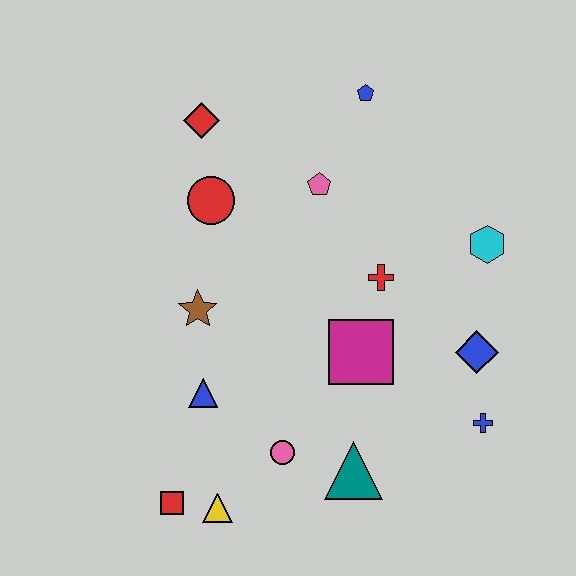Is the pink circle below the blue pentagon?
Yes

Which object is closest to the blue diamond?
The blue cross is closest to the blue diamond.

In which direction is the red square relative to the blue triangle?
The red square is below the blue triangle.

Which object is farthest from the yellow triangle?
The blue pentagon is farthest from the yellow triangle.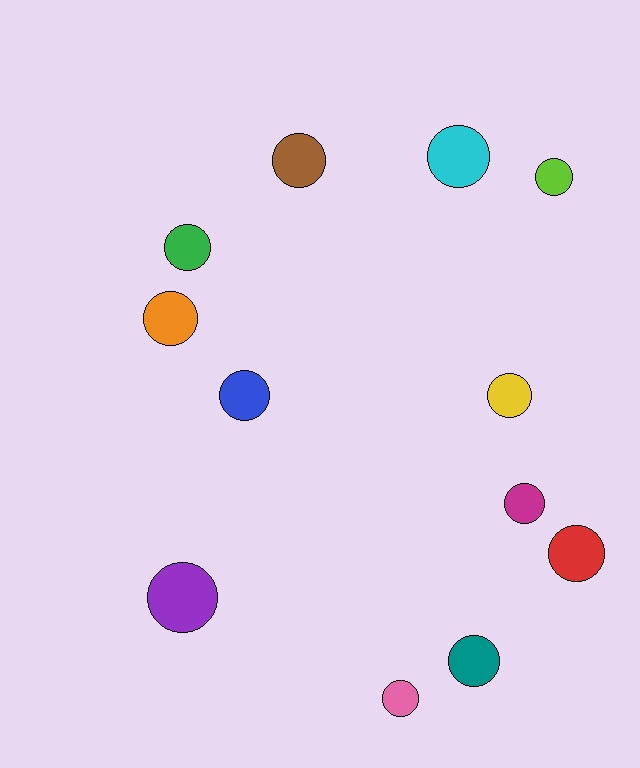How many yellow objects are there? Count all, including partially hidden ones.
There is 1 yellow object.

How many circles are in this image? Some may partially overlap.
There are 12 circles.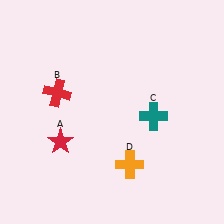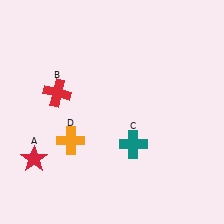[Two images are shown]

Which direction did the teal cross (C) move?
The teal cross (C) moved down.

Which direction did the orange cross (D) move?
The orange cross (D) moved left.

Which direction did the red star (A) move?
The red star (A) moved left.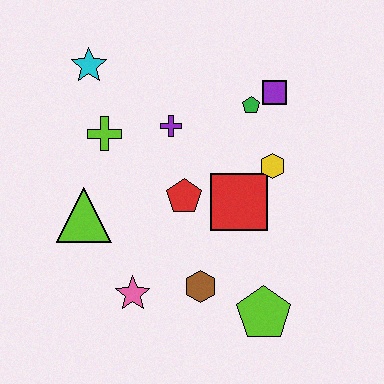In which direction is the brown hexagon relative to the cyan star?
The brown hexagon is below the cyan star.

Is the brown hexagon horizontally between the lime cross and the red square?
Yes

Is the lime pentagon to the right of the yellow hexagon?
No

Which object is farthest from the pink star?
The purple square is farthest from the pink star.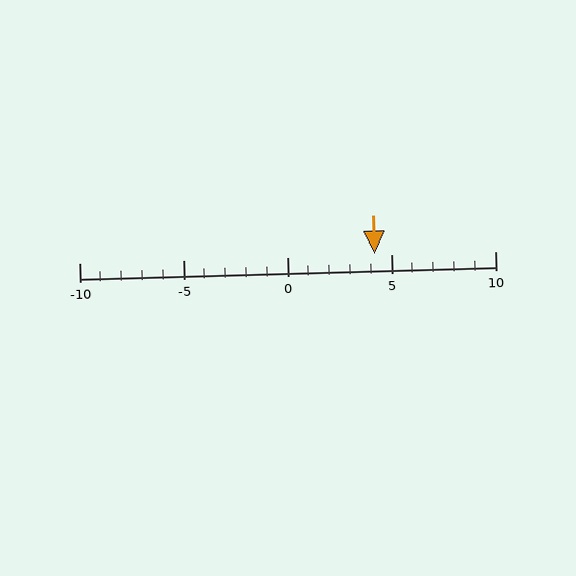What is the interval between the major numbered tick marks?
The major tick marks are spaced 5 units apart.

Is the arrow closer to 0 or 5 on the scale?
The arrow is closer to 5.